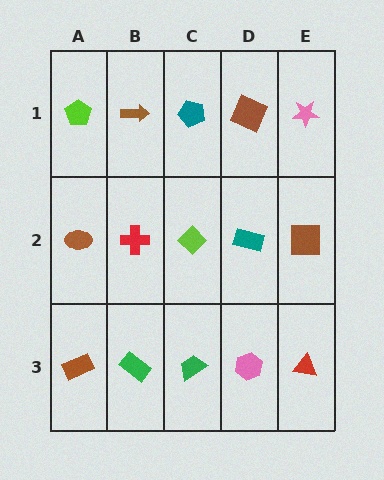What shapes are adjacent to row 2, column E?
A pink star (row 1, column E), a red triangle (row 3, column E), a teal rectangle (row 2, column D).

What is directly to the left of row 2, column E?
A teal rectangle.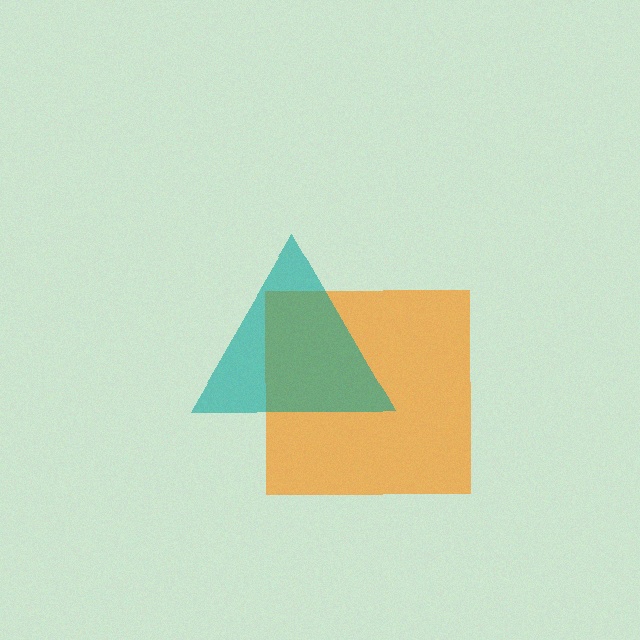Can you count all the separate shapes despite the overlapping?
Yes, there are 2 separate shapes.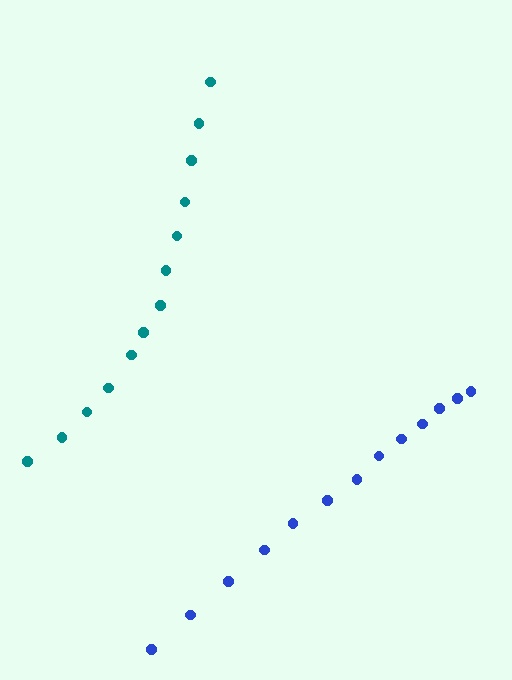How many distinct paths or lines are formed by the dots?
There are 2 distinct paths.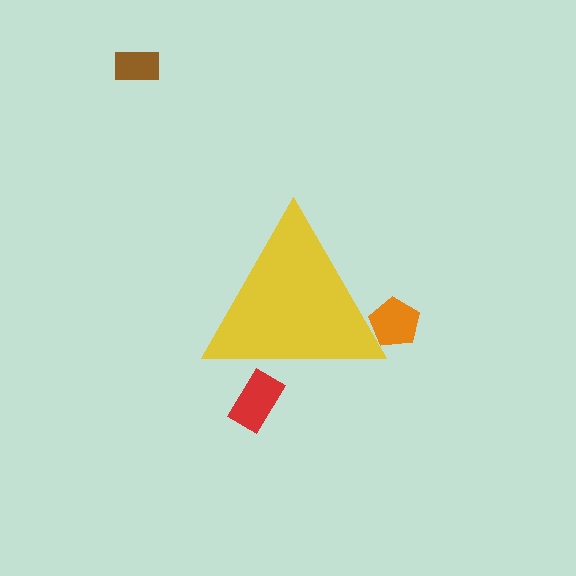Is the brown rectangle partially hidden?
No, the brown rectangle is fully visible.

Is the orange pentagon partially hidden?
Yes, the orange pentagon is partially hidden behind the yellow triangle.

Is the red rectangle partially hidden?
Yes, the red rectangle is partially hidden behind the yellow triangle.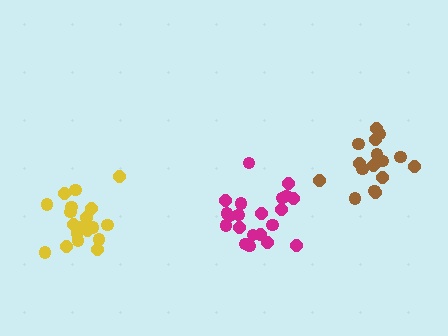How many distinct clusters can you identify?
There are 3 distinct clusters.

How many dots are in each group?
Group 1: 21 dots, Group 2: 16 dots, Group 3: 19 dots (56 total).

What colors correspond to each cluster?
The clusters are colored: magenta, brown, yellow.